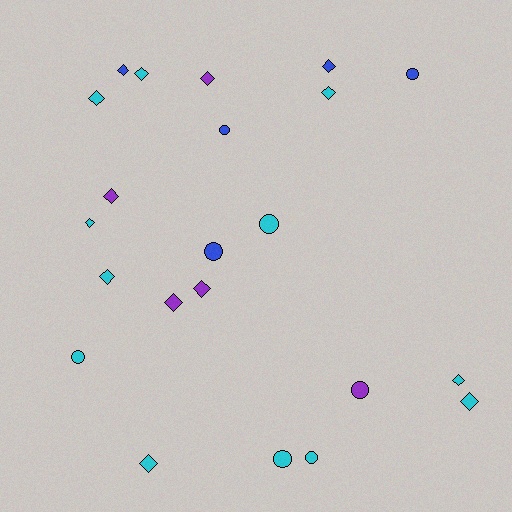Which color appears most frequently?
Cyan, with 12 objects.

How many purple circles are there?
There is 1 purple circle.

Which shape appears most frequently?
Diamond, with 14 objects.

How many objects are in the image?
There are 22 objects.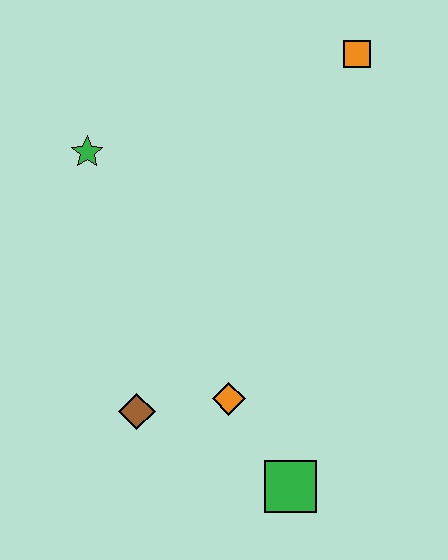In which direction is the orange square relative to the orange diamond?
The orange square is above the orange diamond.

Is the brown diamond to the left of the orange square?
Yes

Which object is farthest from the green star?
The green square is farthest from the green star.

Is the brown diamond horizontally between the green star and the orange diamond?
Yes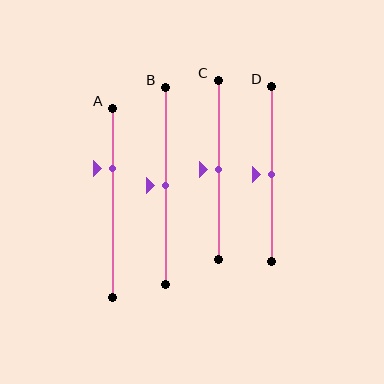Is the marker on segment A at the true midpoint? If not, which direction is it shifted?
No, the marker on segment A is shifted upward by about 18% of the segment length.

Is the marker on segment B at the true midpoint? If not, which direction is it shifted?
Yes, the marker on segment B is at the true midpoint.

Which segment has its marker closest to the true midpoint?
Segment B has its marker closest to the true midpoint.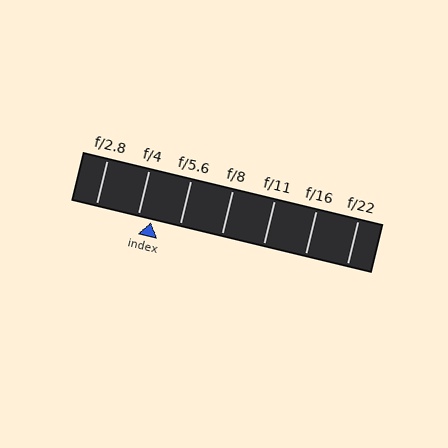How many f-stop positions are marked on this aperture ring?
There are 7 f-stop positions marked.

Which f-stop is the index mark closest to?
The index mark is closest to f/4.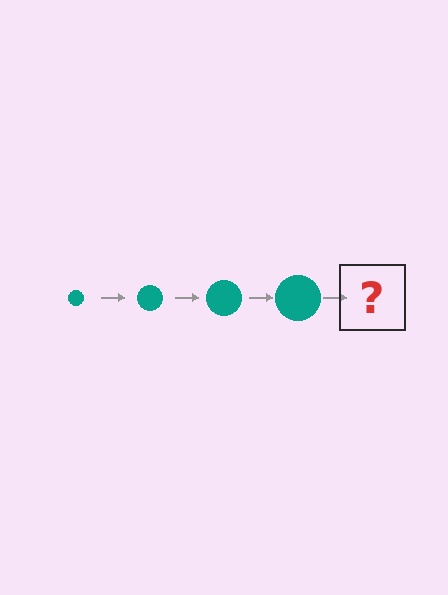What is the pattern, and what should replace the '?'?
The pattern is that the circle gets progressively larger each step. The '?' should be a teal circle, larger than the previous one.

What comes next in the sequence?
The next element should be a teal circle, larger than the previous one.